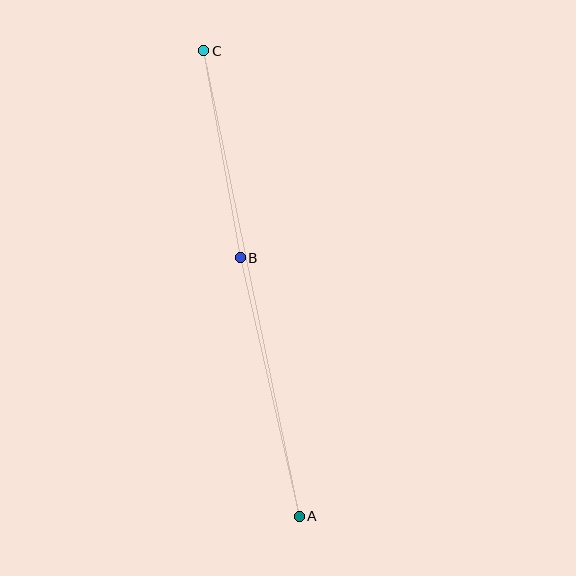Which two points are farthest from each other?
Points A and C are farthest from each other.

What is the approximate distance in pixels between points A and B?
The distance between A and B is approximately 265 pixels.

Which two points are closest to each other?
Points B and C are closest to each other.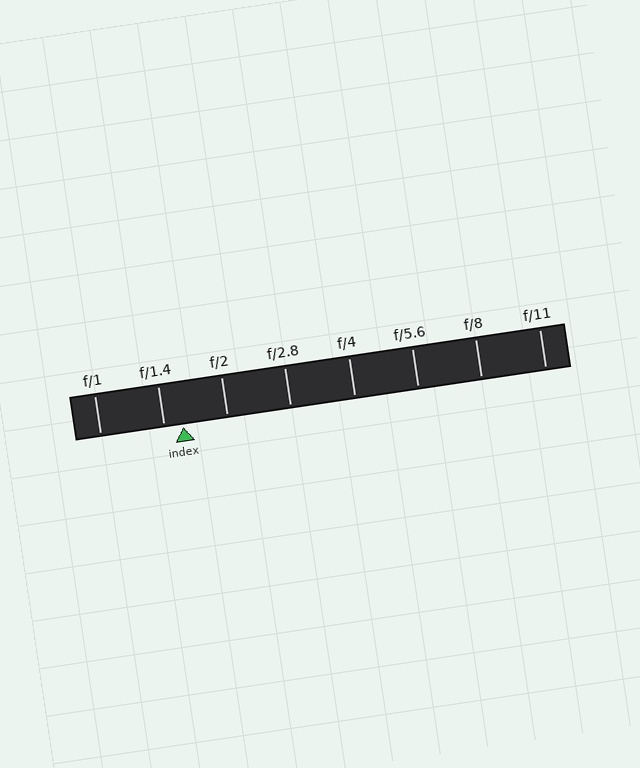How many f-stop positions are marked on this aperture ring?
There are 8 f-stop positions marked.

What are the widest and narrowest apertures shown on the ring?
The widest aperture shown is f/1 and the narrowest is f/11.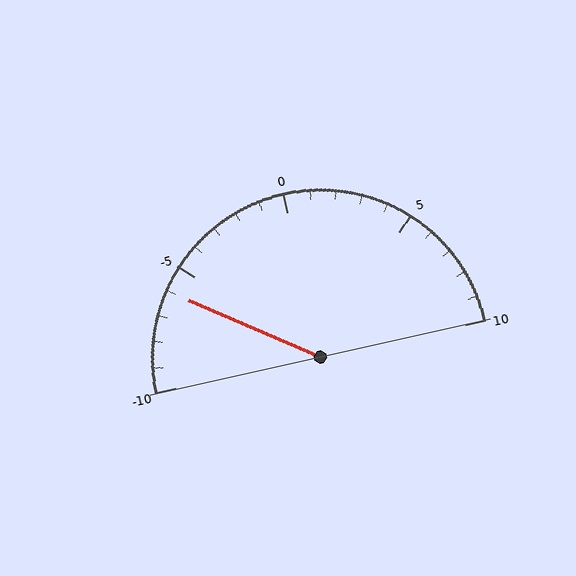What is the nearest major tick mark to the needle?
The nearest major tick mark is -5.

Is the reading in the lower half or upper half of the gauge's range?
The reading is in the lower half of the range (-10 to 10).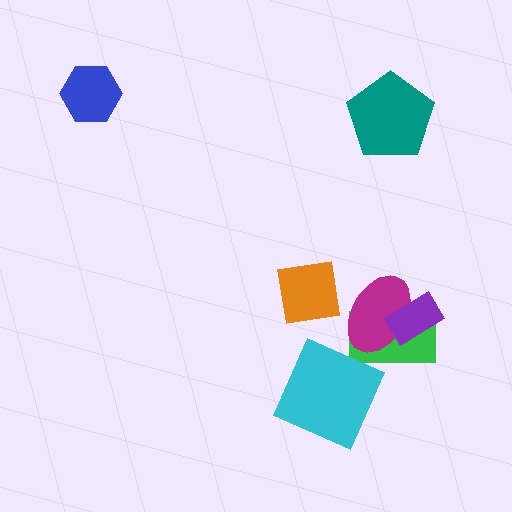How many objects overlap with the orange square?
0 objects overlap with the orange square.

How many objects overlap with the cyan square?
0 objects overlap with the cyan square.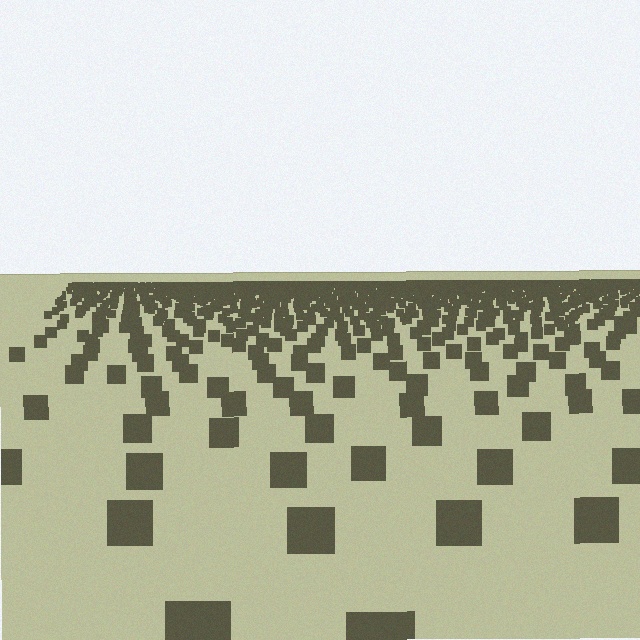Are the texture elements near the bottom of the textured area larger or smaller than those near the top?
Larger. Near the bottom, elements are closer to the viewer and appear at a bigger on-screen size.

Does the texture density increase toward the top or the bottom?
Density increases toward the top.